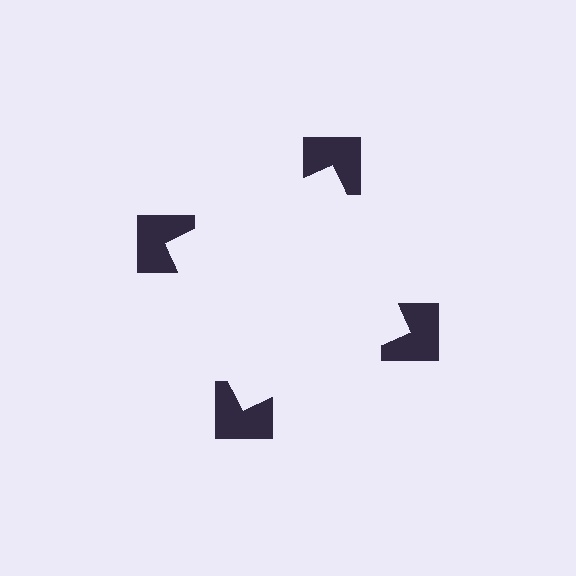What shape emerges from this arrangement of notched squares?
An illusory square — its edges are inferred from the aligned wedge cuts in the notched squares, not physically drawn.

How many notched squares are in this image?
There are 4 — one at each vertex of the illusory square.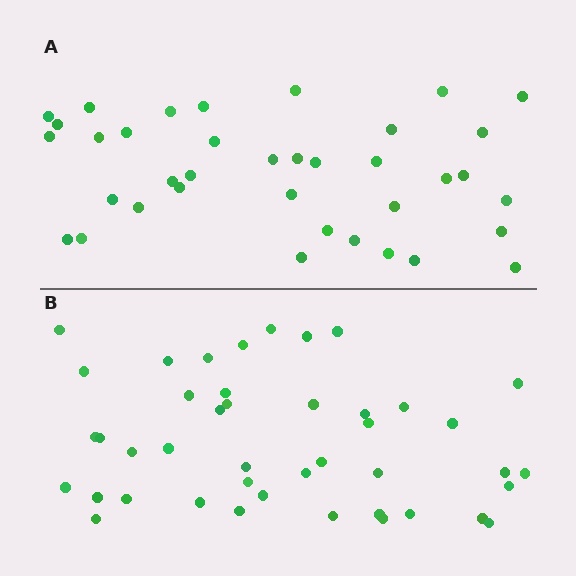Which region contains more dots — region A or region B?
Region B (the bottom region) has more dots.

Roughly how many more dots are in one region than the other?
Region B has about 6 more dots than region A.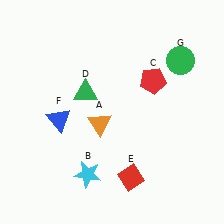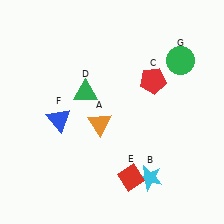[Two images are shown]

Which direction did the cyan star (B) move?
The cyan star (B) moved right.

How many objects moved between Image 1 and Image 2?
1 object moved between the two images.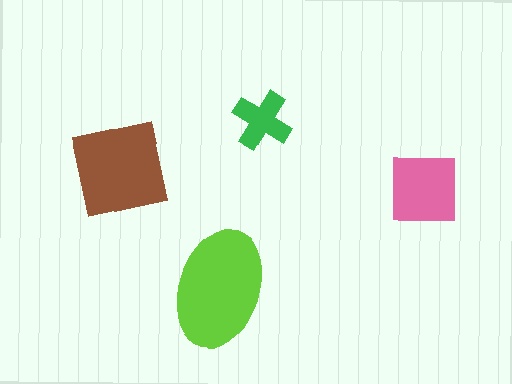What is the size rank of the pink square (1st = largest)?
3rd.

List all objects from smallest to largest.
The green cross, the pink square, the brown square, the lime ellipse.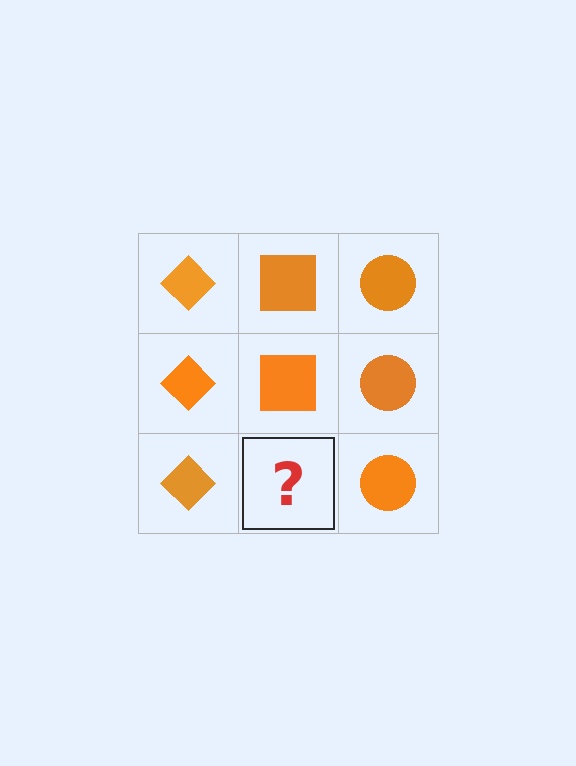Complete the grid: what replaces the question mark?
The question mark should be replaced with an orange square.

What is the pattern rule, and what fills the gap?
The rule is that each column has a consistent shape. The gap should be filled with an orange square.